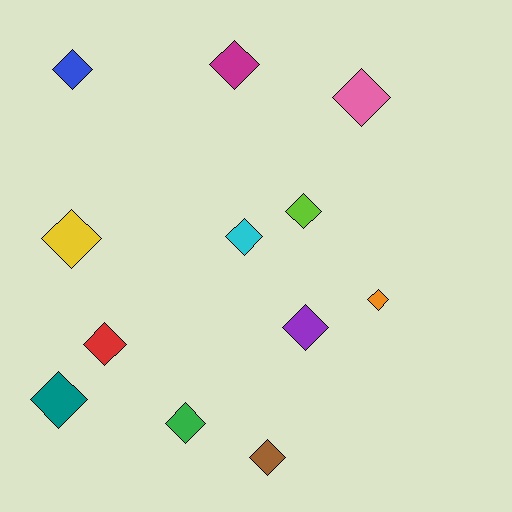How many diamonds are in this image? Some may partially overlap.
There are 12 diamonds.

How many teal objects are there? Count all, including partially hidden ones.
There is 1 teal object.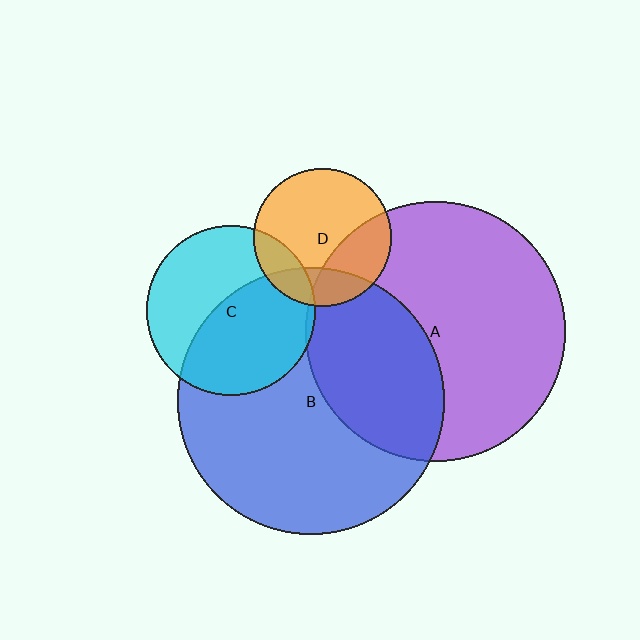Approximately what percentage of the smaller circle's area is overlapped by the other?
Approximately 5%.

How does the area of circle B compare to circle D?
Approximately 3.7 times.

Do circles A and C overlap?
Yes.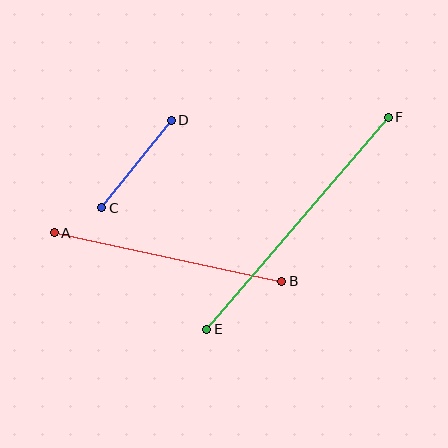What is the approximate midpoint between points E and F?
The midpoint is at approximately (297, 223) pixels.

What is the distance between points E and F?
The distance is approximately 279 pixels.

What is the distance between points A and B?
The distance is approximately 233 pixels.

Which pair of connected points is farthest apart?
Points E and F are farthest apart.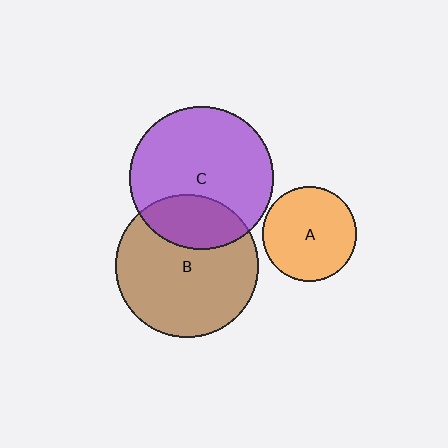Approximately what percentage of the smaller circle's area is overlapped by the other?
Approximately 25%.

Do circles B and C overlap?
Yes.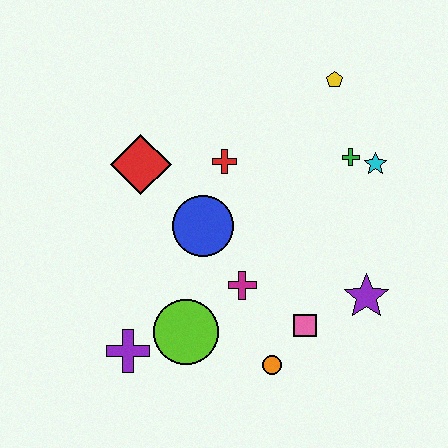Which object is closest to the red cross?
The blue circle is closest to the red cross.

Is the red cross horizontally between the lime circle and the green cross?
Yes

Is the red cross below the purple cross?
No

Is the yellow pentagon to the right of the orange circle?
Yes